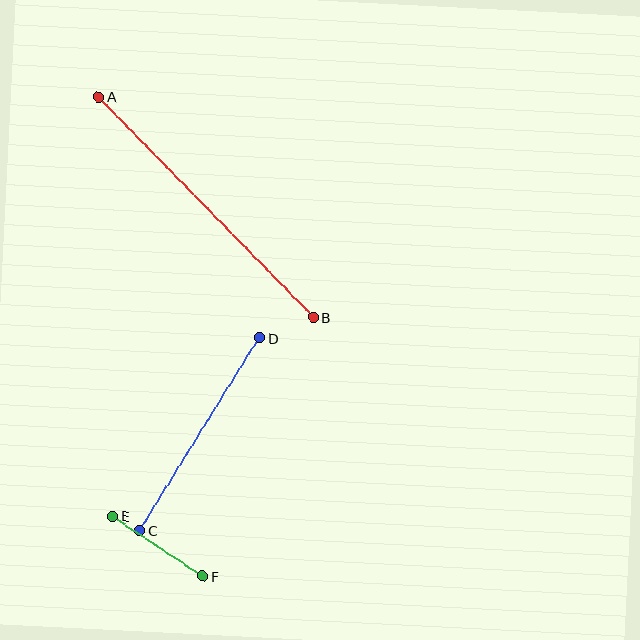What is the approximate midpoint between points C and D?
The midpoint is at approximately (200, 434) pixels.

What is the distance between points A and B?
The distance is approximately 308 pixels.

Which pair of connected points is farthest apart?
Points A and B are farthest apart.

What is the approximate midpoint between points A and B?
The midpoint is at approximately (206, 207) pixels.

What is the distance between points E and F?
The distance is approximately 108 pixels.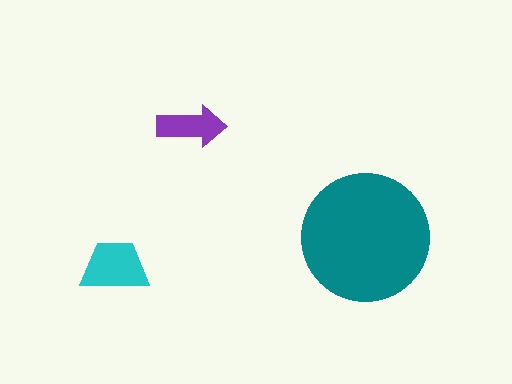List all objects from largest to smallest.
The teal circle, the cyan trapezoid, the purple arrow.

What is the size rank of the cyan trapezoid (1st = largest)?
2nd.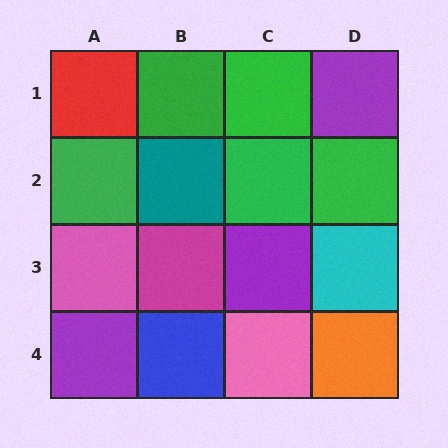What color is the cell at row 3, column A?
Pink.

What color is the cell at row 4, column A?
Purple.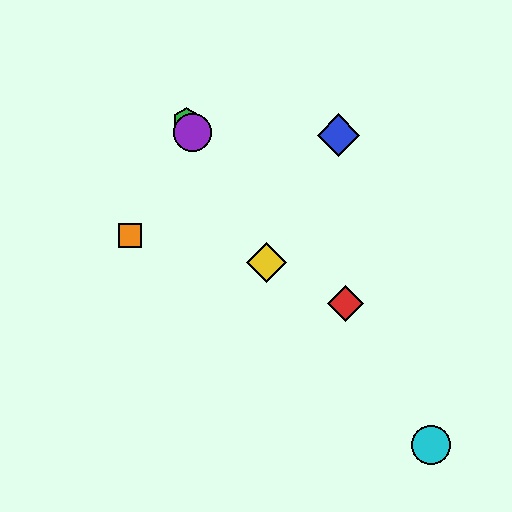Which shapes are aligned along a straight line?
The green hexagon, the yellow diamond, the purple circle are aligned along a straight line.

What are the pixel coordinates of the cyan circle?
The cyan circle is at (431, 445).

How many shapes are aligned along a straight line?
3 shapes (the green hexagon, the yellow diamond, the purple circle) are aligned along a straight line.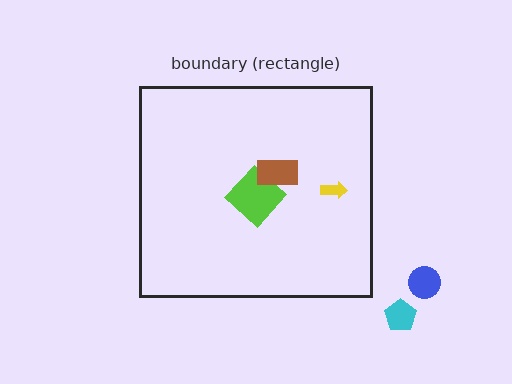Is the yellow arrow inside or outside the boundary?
Inside.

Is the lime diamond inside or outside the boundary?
Inside.